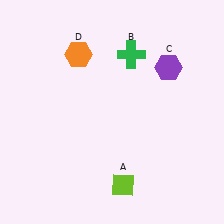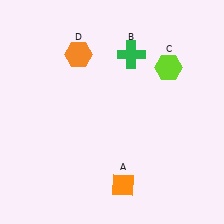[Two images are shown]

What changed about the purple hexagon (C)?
In Image 1, C is purple. In Image 2, it changed to lime.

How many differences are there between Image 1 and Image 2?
There are 2 differences between the two images.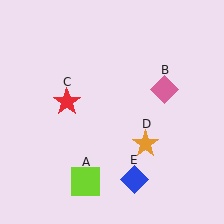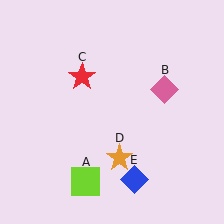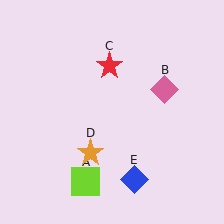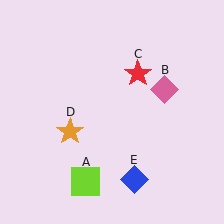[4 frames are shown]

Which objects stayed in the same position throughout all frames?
Lime square (object A) and pink diamond (object B) and blue diamond (object E) remained stationary.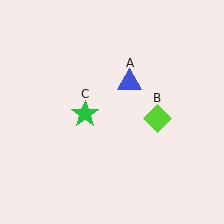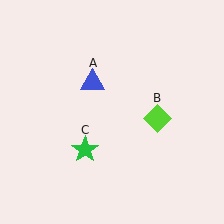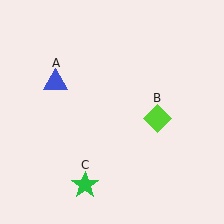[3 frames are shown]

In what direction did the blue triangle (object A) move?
The blue triangle (object A) moved left.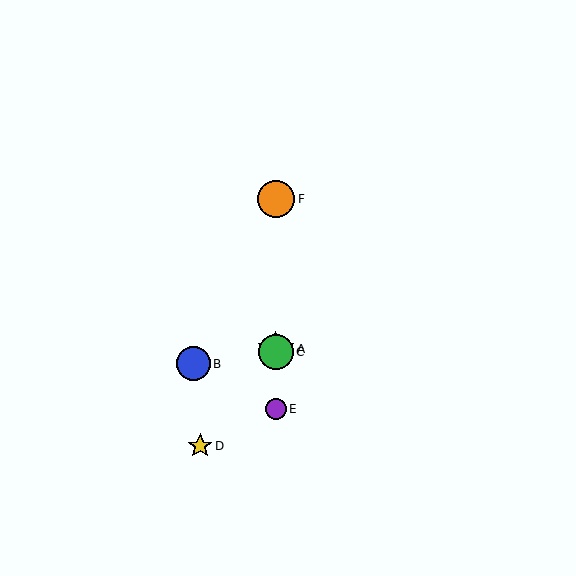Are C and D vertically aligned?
No, C is at x≈276 and D is at x≈200.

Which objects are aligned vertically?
Objects A, C, E, F are aligned vertically.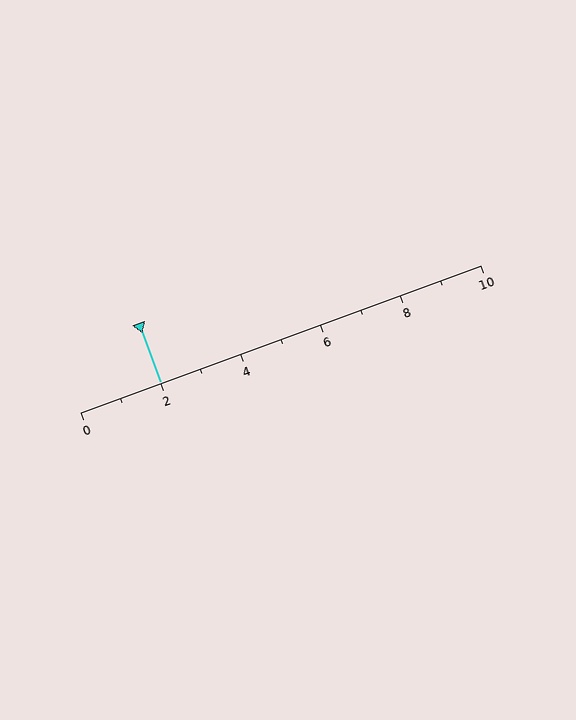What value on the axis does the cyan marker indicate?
The marker indicates approximately 2.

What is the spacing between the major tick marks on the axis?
The major ticks are spaced 2 apart.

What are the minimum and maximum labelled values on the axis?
The axis runs from 0 to 10.